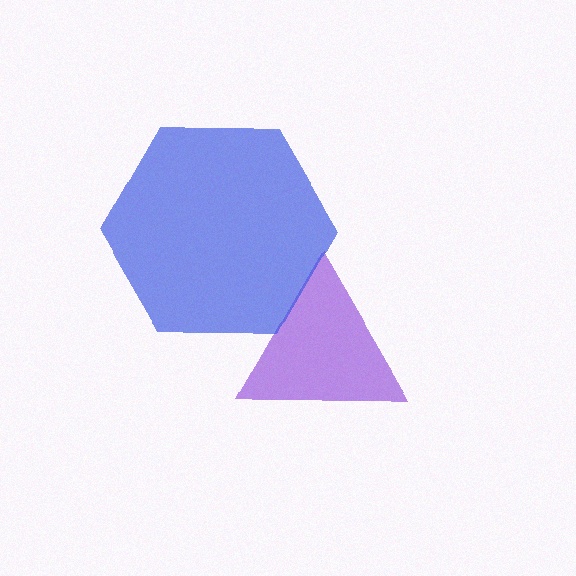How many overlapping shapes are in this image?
There are 2 overlapping shapes in the image.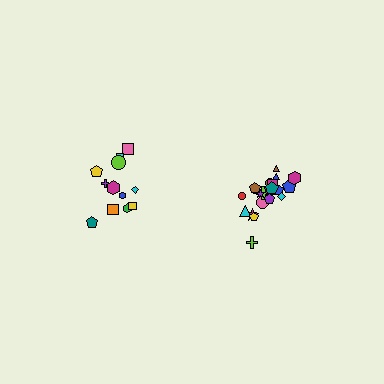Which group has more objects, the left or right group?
The right group.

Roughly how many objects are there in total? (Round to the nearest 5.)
Roughly 35 objects in total.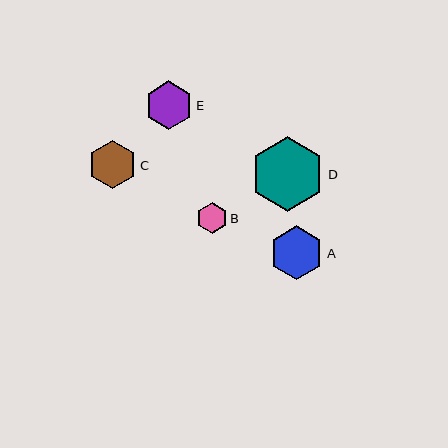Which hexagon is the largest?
Hexagon D is the largest with a size of approximately 74 pixels.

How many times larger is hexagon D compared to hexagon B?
Hexagon D is approximately 2.4 times the size of hexagon B.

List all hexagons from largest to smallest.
From largest to smallest: D, A, C, E, B.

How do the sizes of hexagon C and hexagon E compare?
Hexagon C and hexagon E are approximately the same size.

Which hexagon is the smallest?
Hexagon B is the smallest with a size of approximately 31 pixels.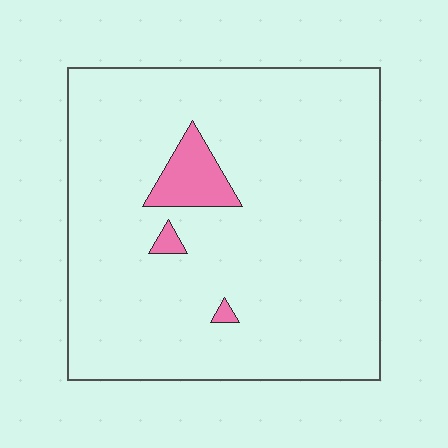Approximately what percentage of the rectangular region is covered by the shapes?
Approximately 5%.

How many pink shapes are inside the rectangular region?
3.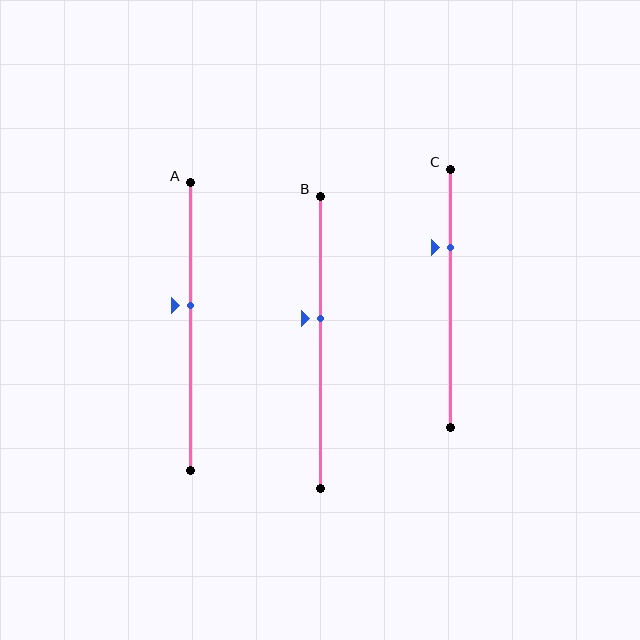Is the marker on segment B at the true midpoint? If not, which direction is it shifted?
No, the marker on segment B is shifted upward by about 8% of the segment length.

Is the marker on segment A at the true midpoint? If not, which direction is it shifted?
No, the marker on segment A is shifted upward by about 8% of the segment length.